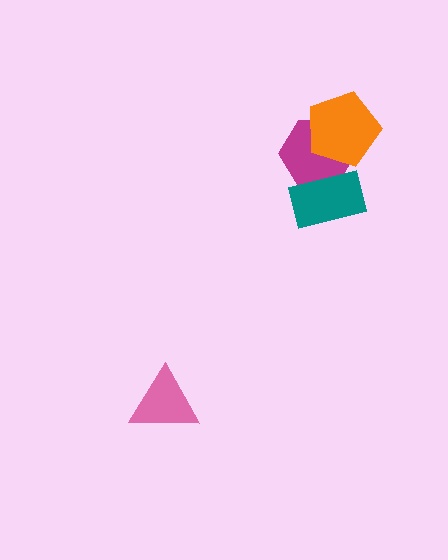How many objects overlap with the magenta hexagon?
2 objects overlap with the magenta hexagon.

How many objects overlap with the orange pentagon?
1 object overlaps with the orange pentagon.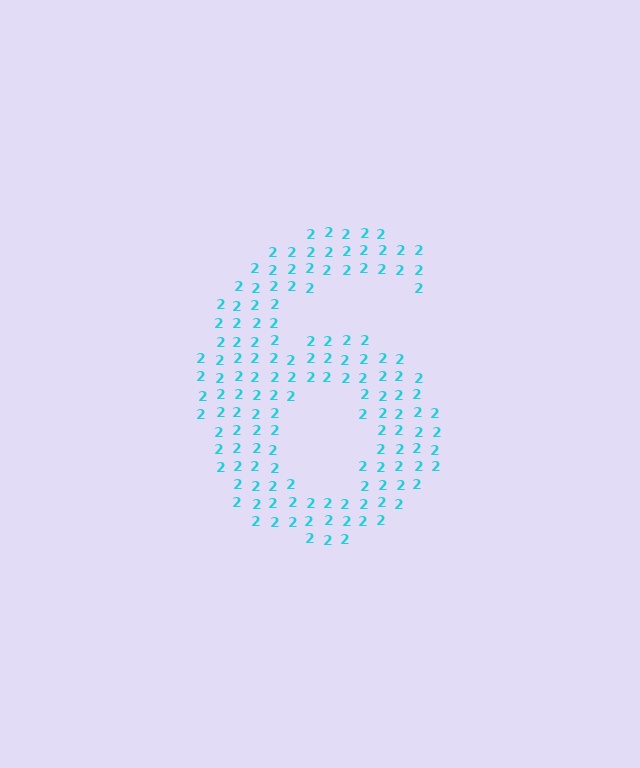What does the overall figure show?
The overall figure shows the digit 6.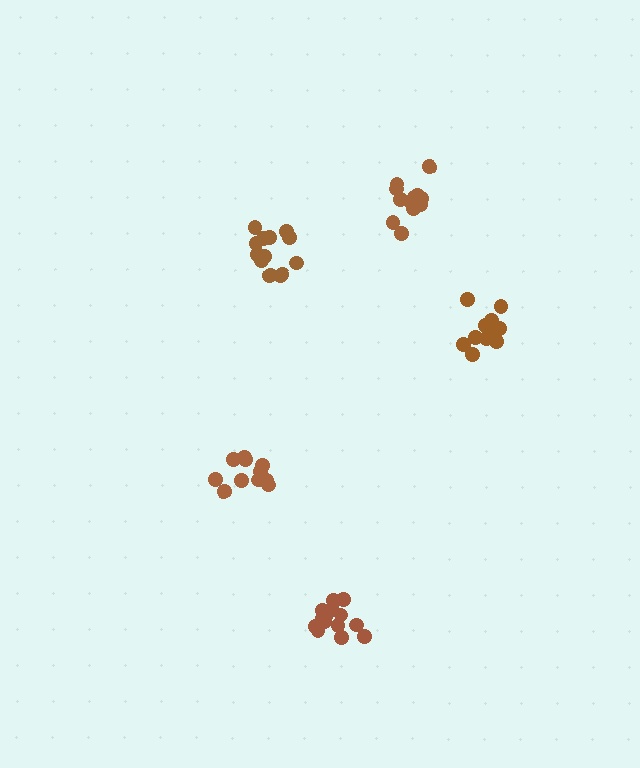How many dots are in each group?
Group 1: 11 dots, Group 2: 13 dots, Group 3: 12 dots, Group 4: 11 dots, Group 5: 15 dots (62 total).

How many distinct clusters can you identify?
There are 5 distinct clusters.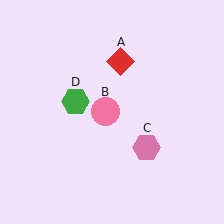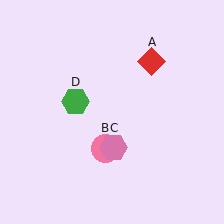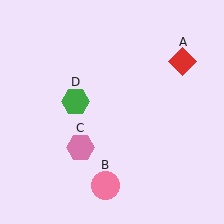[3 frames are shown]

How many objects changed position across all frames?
3 objects changed position: red diamond (object A), pink circle (object B), pink hexagon (object C).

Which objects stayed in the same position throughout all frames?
Green hexagon (object D) remained stationary.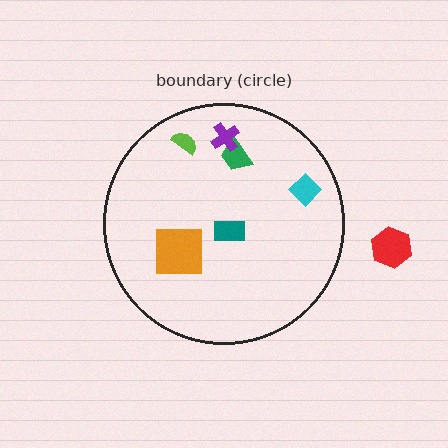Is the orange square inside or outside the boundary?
Inside.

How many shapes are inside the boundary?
6 inside, 1 outside.